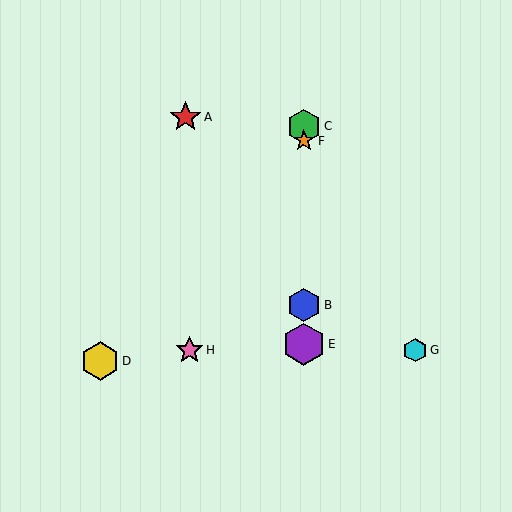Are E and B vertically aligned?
Yes, both are at x≈304.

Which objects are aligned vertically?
Objects B, C, E, F are aligned vertically.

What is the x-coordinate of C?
Object C is at x≈304.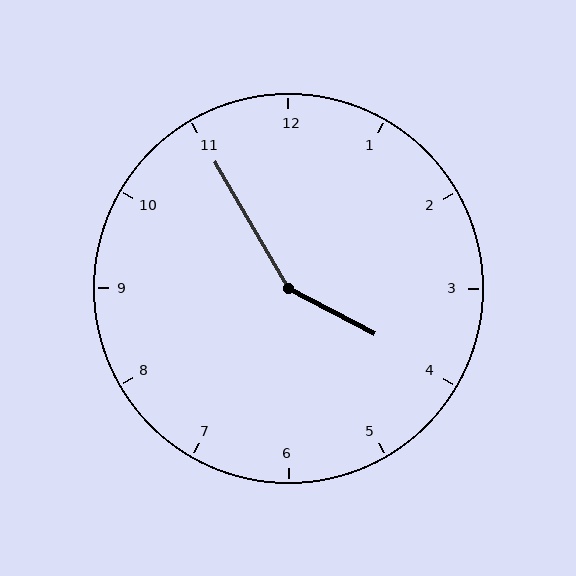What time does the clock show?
3:55.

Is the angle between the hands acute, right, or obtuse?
It is obtuse.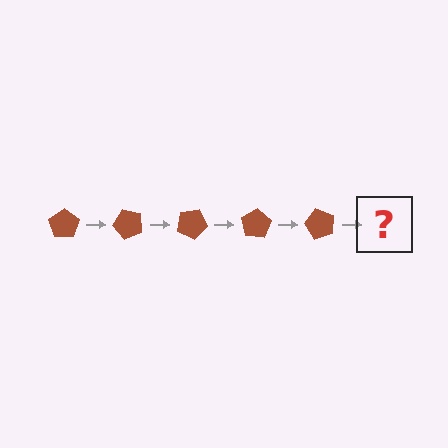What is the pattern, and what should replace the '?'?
The pattern is that the pentagon rotates 50 degrees each step. The '?' should be a brown pentagon rotated 250 degrees.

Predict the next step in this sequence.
The next step is a brown pentagon rotated 250 degrees.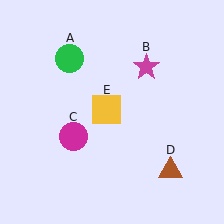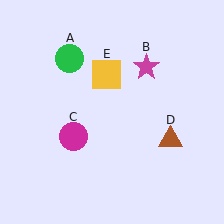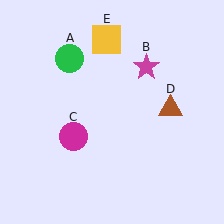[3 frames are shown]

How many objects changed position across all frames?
2 objects changed position: brown triangle (object D), yellow square (object E).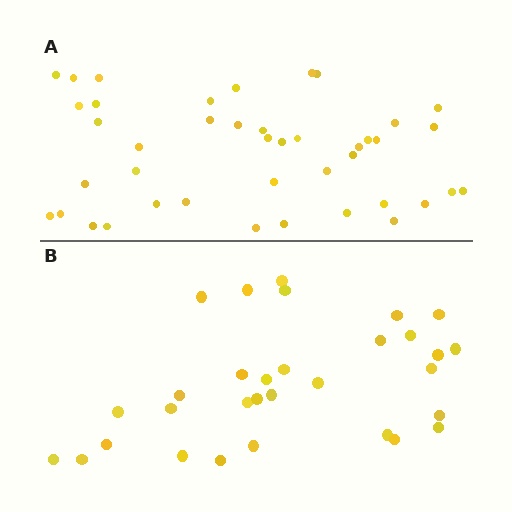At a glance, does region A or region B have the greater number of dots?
Region A (the top region) has more dots.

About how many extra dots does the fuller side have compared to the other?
Region A has roughly 12 or so more dots than region B.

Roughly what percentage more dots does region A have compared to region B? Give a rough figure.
About 35% more.